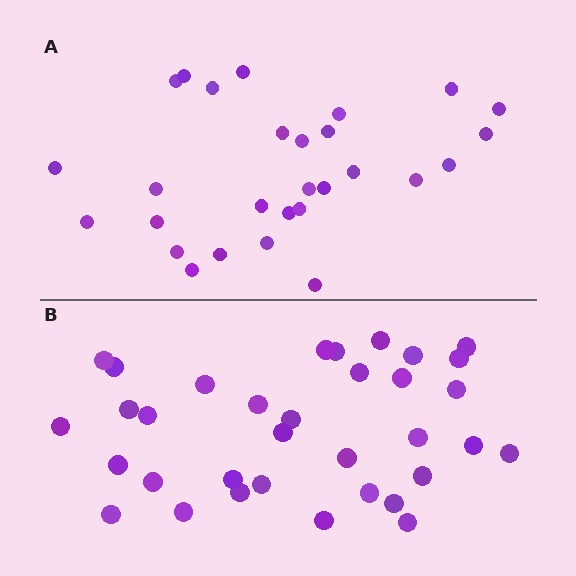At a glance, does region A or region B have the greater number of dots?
Region B (the bottom region) has more dots.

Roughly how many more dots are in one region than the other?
Region B has about 6 more dots than region A.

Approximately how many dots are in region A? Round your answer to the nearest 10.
About 30 dots. (The exact count is 28, which rounds to 30.)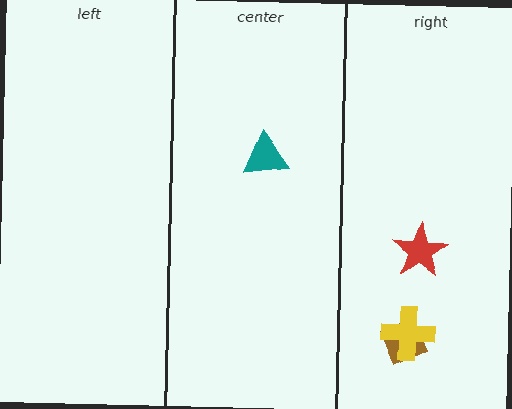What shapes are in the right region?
The brown square, the red star, the yellow cross.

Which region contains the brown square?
The right region.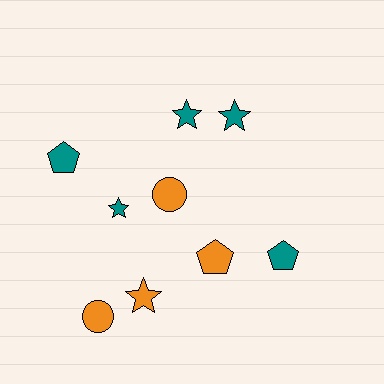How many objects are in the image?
There are 9 objects.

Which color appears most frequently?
Teal, with 5 objects.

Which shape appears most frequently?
Star, with 4 objects.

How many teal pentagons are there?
There are 2 teal pentagons.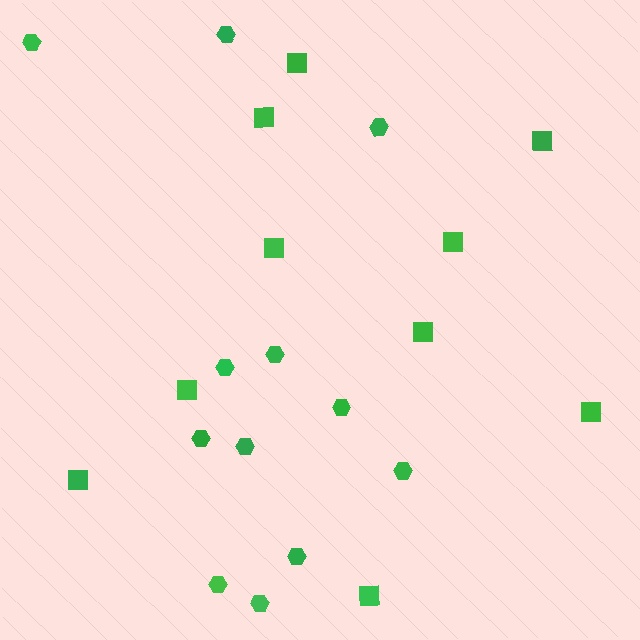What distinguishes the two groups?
There are 2 groups: one group of hexagons (12) and one group of squares (10).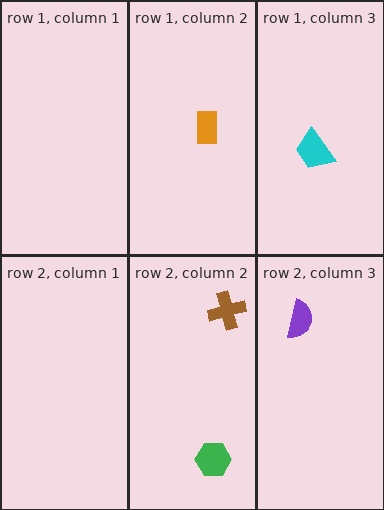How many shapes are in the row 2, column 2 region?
2.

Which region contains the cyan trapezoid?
The row 1, column 3 region.